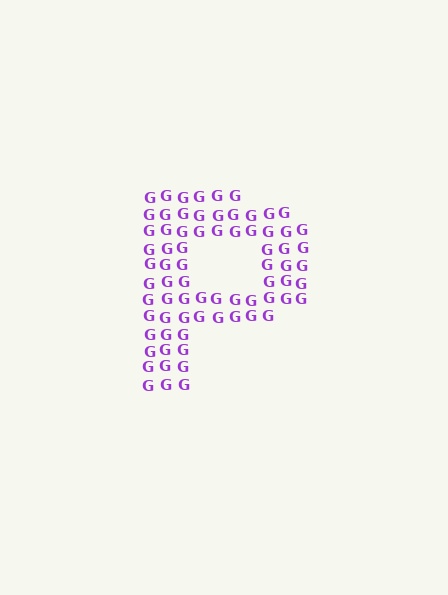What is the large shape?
The large shape is the letter P.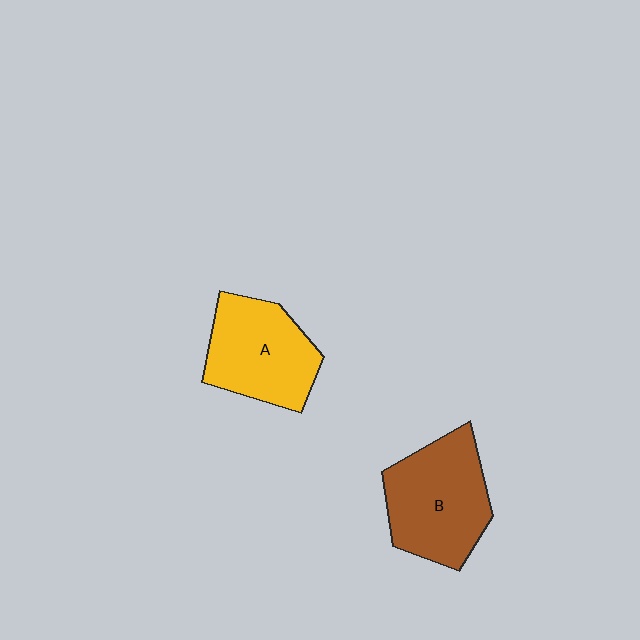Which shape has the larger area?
Shape B (brown).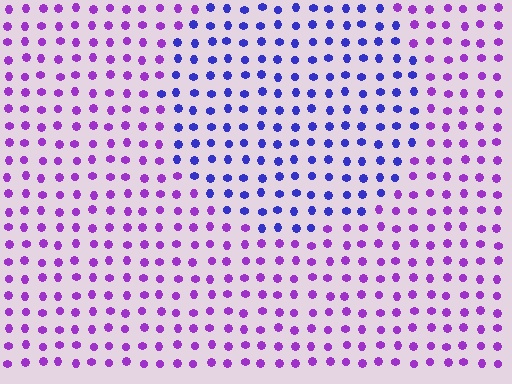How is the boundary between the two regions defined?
The boundary is defined purely by a slight shift in hue (about 42 degrees). Spacing, size, and orientation are identical on both sides.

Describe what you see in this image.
The image is filled with small purple elements in a uniform arrangement. A circle-shaped region is visible where the elements are tinted to a slightly different hue, forming a subtle color boundary.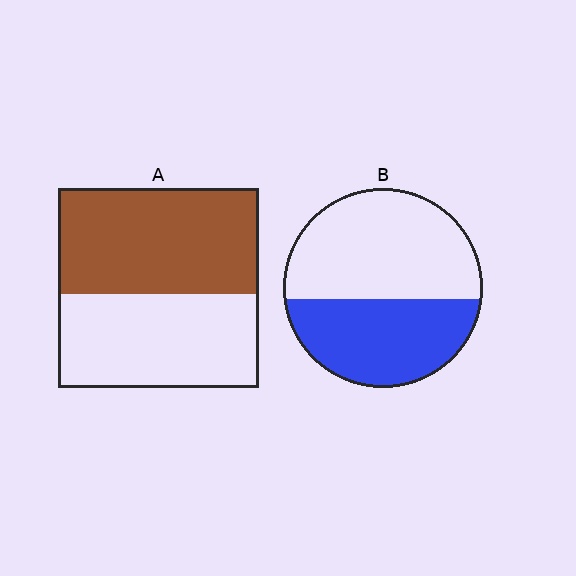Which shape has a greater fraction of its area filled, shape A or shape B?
Shape A.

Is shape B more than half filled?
No.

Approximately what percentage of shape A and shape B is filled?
A is approximately 55% and B is approximately 45%.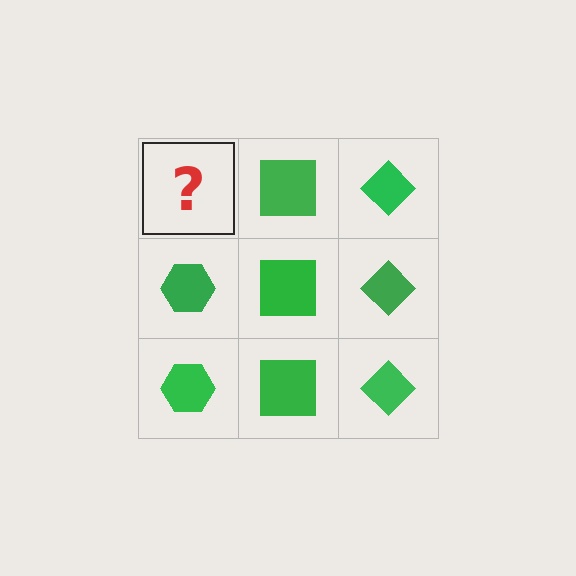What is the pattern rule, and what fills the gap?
The rule is that each column has a consistent shape. The gap should be filled with a green hexagon.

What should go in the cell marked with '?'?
The missing cell should contain a green hexagon.